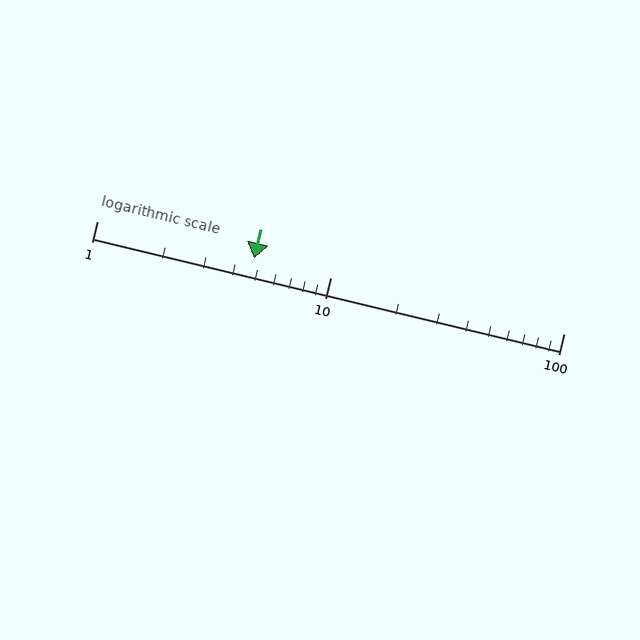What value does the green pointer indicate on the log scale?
The pointer indicates approximately 4.7.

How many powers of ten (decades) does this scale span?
The scale spans 2 decades, from 1 to 100.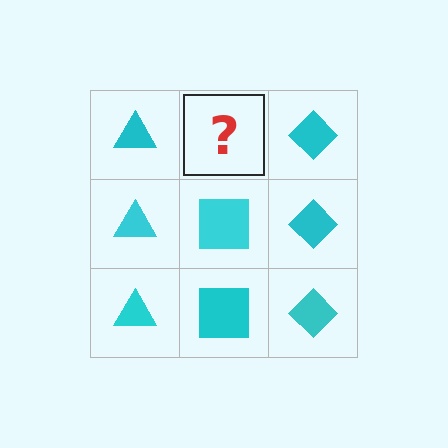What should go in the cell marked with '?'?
The missing cell should contain a cyan square.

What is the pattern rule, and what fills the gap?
The rule is that each column has a consistent shape. The gap should be filled with a cyan square.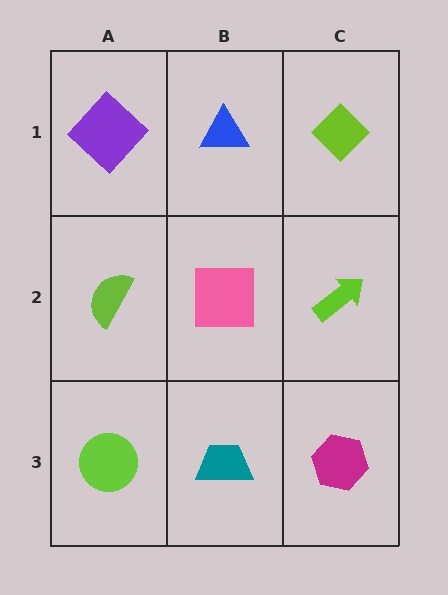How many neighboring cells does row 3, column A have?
2.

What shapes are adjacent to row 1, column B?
A pink square (row 2, column B), a purple diamond (row 1, column A), a lime diamond (row 1, column C).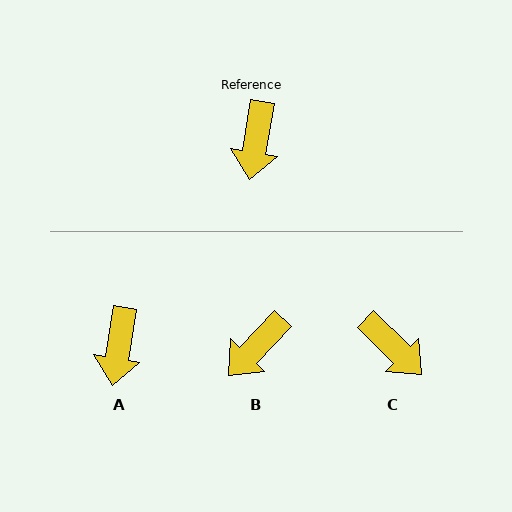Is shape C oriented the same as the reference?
No, it is off by about 55 degrees.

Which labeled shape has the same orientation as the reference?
A.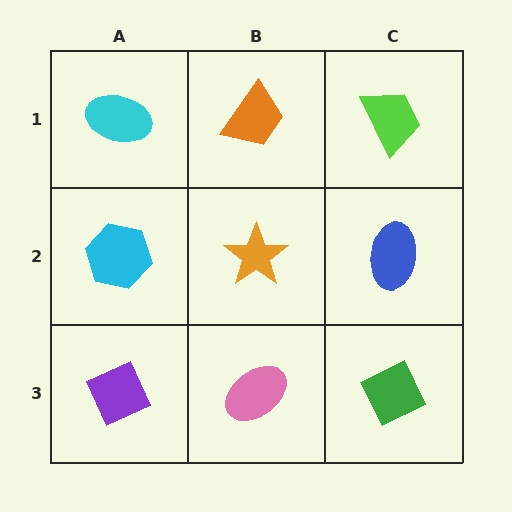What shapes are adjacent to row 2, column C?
A lime trapezoid (row 1, column C), a green diamond (row 3, column C), an orange star (row 2, column B).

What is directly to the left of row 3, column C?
A pink ellipse.